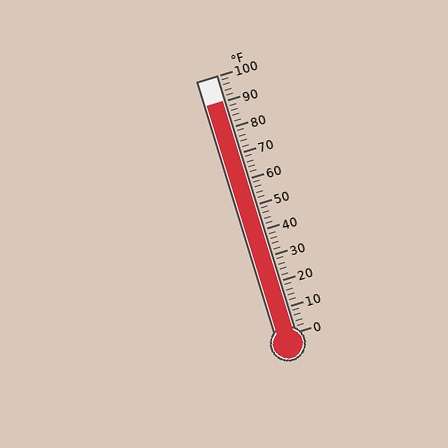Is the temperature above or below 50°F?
The temperature is above 50°F.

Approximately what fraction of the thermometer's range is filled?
The thermometer is filled to approximately 90% of its range.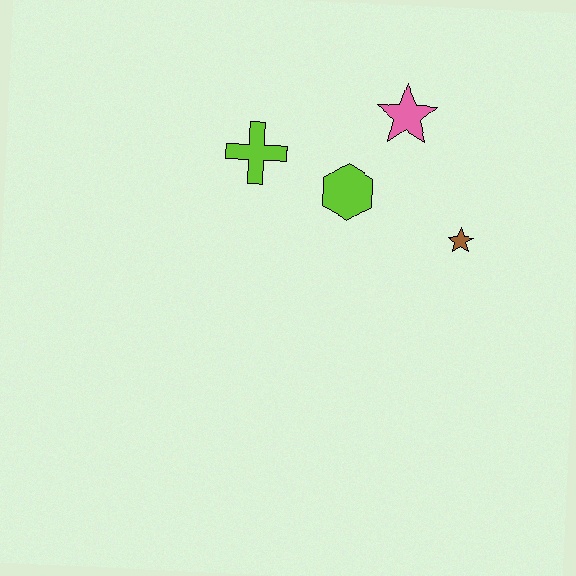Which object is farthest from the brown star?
The lime cross is farthest from the brown star.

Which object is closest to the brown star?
The lime hexagon is closest to the brown star.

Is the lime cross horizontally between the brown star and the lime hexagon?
No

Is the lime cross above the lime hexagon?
Yes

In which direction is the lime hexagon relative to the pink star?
The lime hexagon is below the pink star.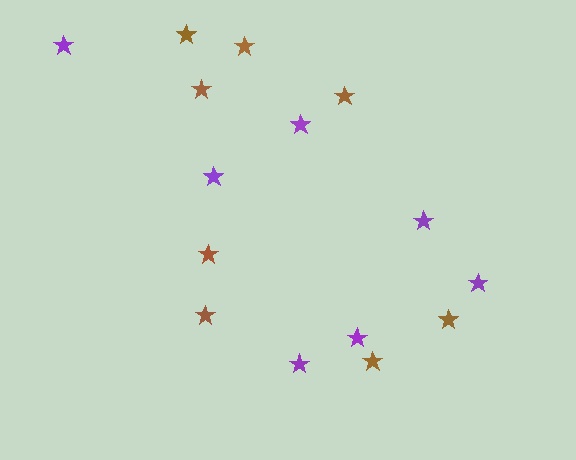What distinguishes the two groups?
There are 2 groups: one group of purple stars (7) and one group of brown stars (8).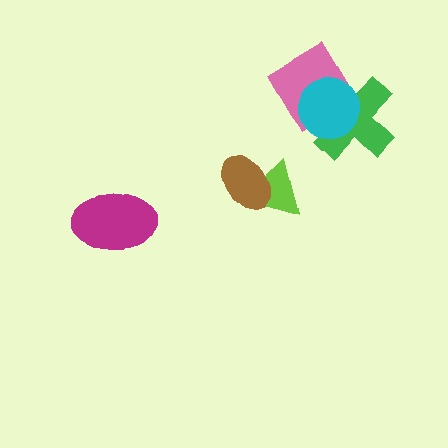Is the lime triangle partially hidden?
Yes, it is partially covered by another shape.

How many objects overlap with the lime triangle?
1 object overlaps with the lime triangle.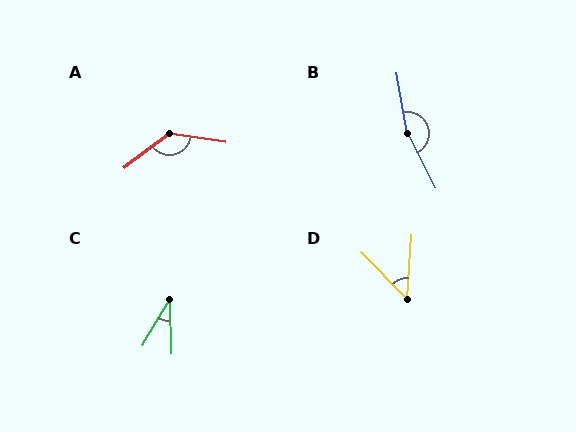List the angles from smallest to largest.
C (32°), D (48°), A (134°), B (163°).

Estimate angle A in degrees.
Approximately 134 degrees.